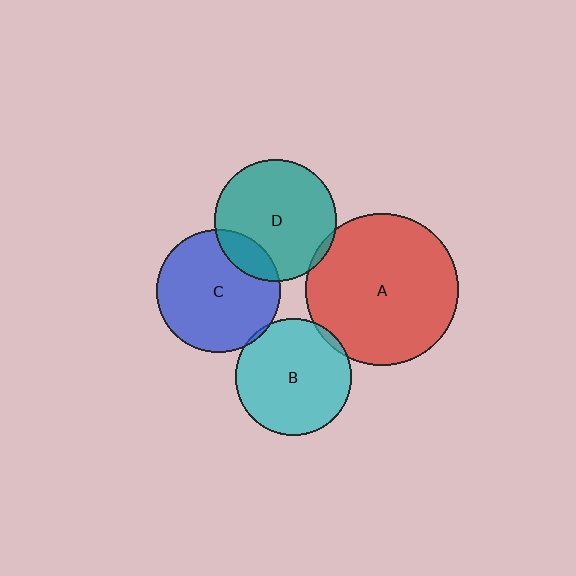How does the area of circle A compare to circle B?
Approximately 1.7 times.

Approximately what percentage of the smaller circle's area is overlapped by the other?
Approximately 5%.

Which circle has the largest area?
Circle A (red).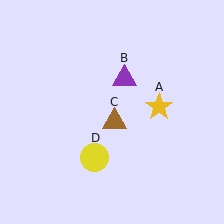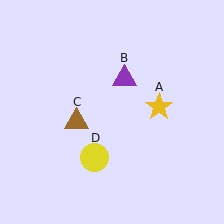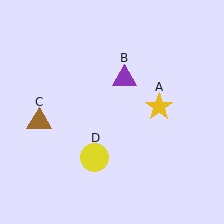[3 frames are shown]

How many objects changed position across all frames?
1 object changed position: brown triangle (object C).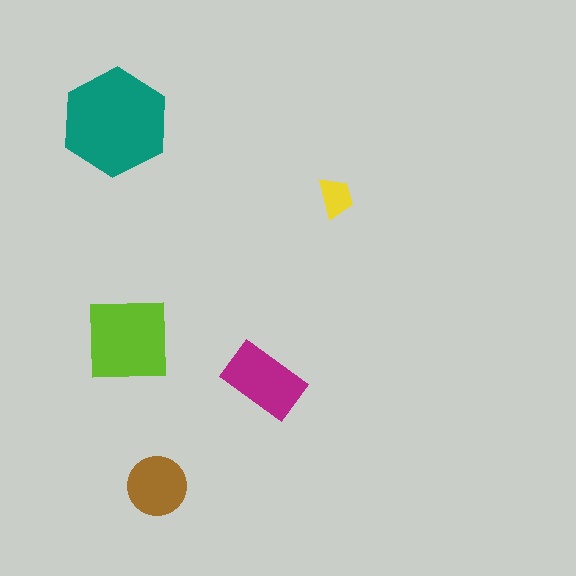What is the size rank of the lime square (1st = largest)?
2nd.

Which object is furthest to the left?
The teal hexagon is leftmost.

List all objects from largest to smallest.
The teal hexagon, the lime square, the magenta rectangle, the brown circle, the yellow trapezoid.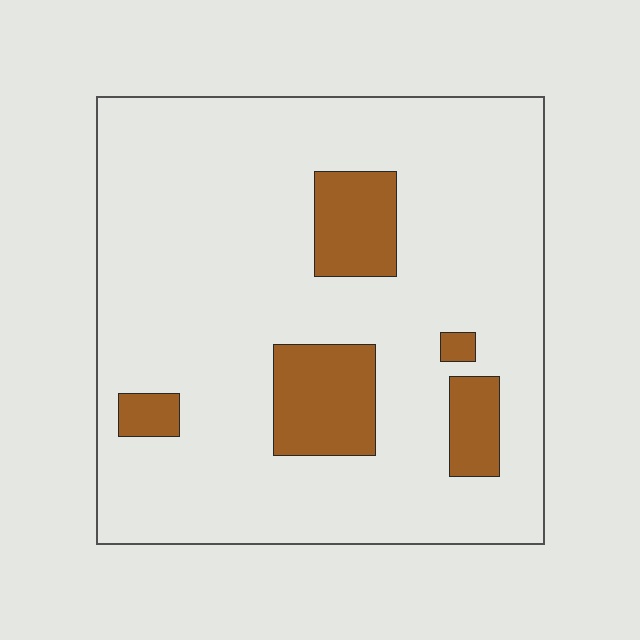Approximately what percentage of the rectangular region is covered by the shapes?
Approximately 15%.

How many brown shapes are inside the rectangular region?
5.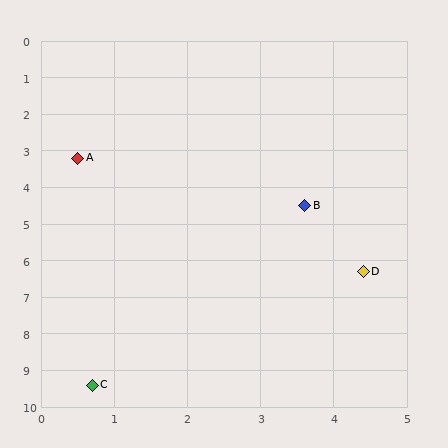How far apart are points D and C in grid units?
Points D and C are about 4.8 grid units apart.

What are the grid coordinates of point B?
Point B is at approximately (3.6, 4.5).